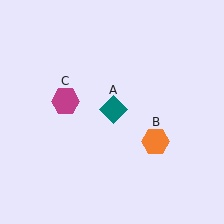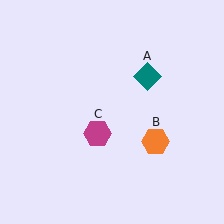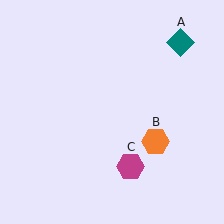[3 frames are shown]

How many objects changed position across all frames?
2 objects changed position: teal diamond (object A), magenta hexagon (object C).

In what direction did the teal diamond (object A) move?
The teal diamond (object A) moved up and to the right.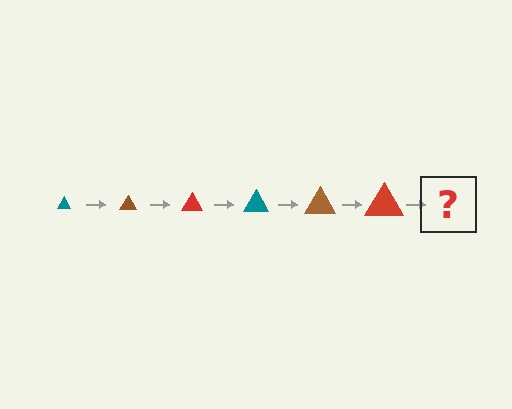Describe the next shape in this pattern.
It should be a teal triangle, larger than the previous one.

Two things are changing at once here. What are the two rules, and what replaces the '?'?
The two rules are that the triangle grows larger each step and the color cycles through teal, brown, and red. The '?' should be a teal triangle, larger than the previous one.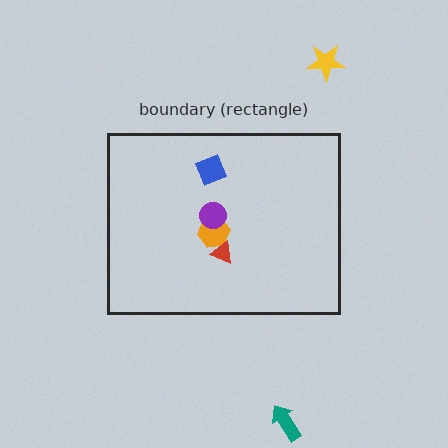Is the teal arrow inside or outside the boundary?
Outside.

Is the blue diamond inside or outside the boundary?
Inside.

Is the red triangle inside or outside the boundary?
Inside.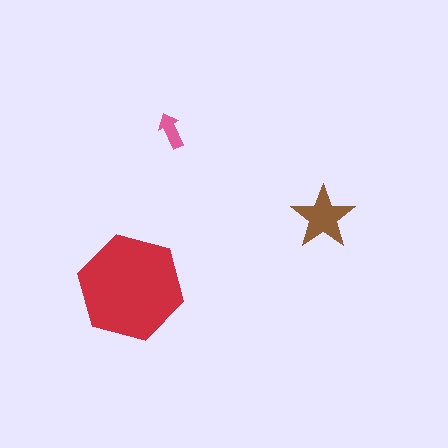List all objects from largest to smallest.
The red hexagon, the brown star, the pink arrow.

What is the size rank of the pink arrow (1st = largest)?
3rd.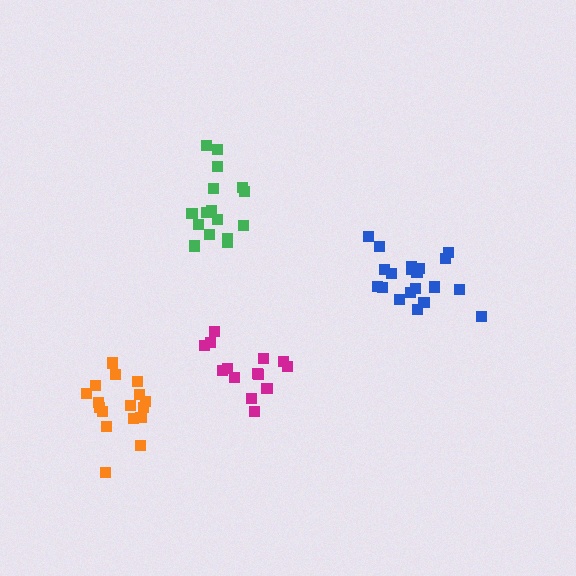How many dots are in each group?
Group 1: 16 dots, Group 2: 20 dots, Group 3: 14 dots, Group 4: 17 dots (67 total).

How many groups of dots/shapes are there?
There are 4 groups.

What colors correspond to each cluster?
The clusters are colored: green, blue, magenta, orange.